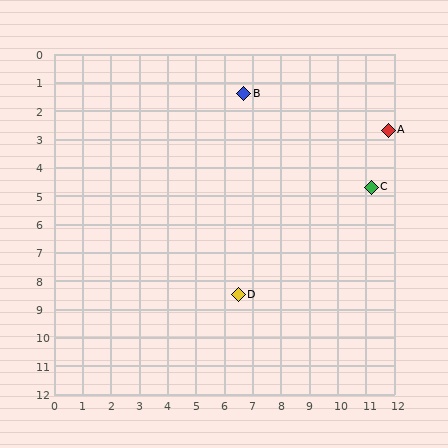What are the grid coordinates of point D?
Point D is at approximately (6.5, 8.5).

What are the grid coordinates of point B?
Point B is at approximately (6.7, 1.4).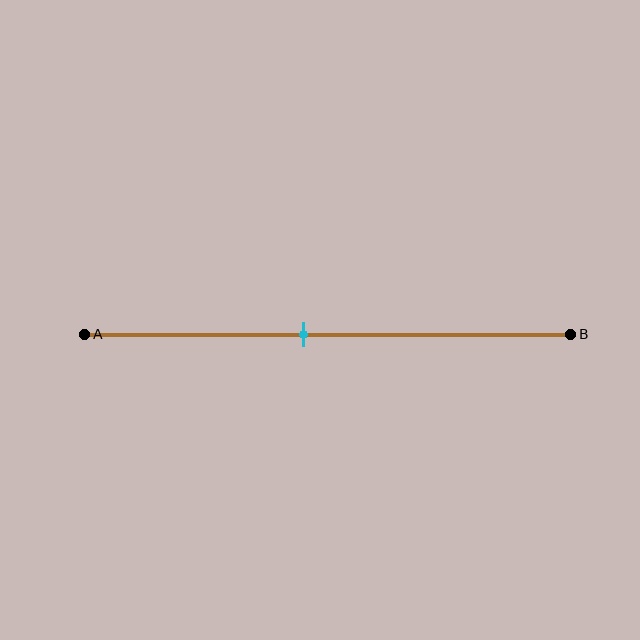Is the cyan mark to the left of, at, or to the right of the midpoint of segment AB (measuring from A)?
The cyan mark is to the left of the midpoint of segment AB.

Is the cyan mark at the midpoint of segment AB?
No, the mark is at about 45% from A, not at the 50% midpoint.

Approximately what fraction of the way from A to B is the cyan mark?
The cyan mark is approximately 45% of the way from A to B.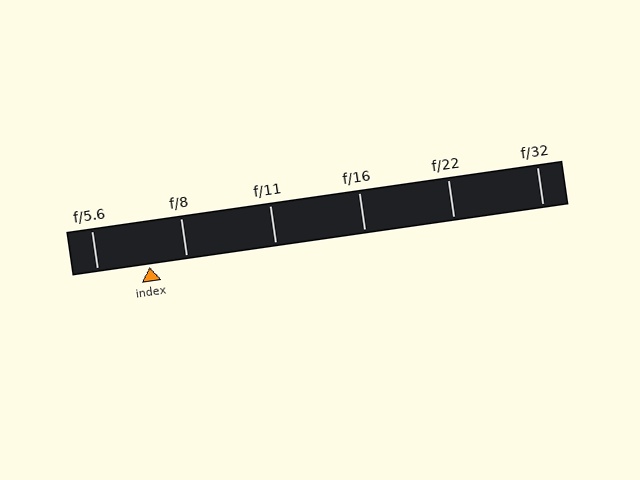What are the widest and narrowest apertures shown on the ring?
The widest aperture shown is f/5.6 and the narrowest is f/32.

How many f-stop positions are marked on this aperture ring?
There are 6 f-stop positions marked.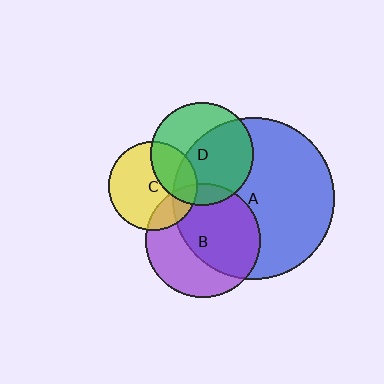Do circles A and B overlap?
Yes.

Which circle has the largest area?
Circle A (blue).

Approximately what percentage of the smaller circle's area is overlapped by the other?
Approximately 60%.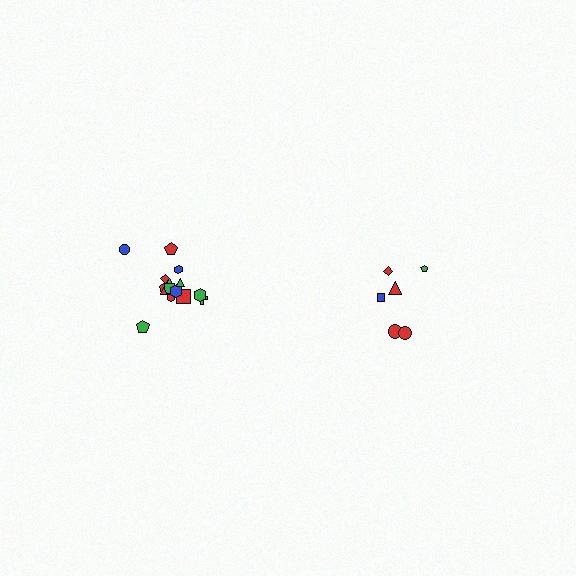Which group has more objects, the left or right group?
The left group.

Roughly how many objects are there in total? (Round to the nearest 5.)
Roughly 20 objects in total.